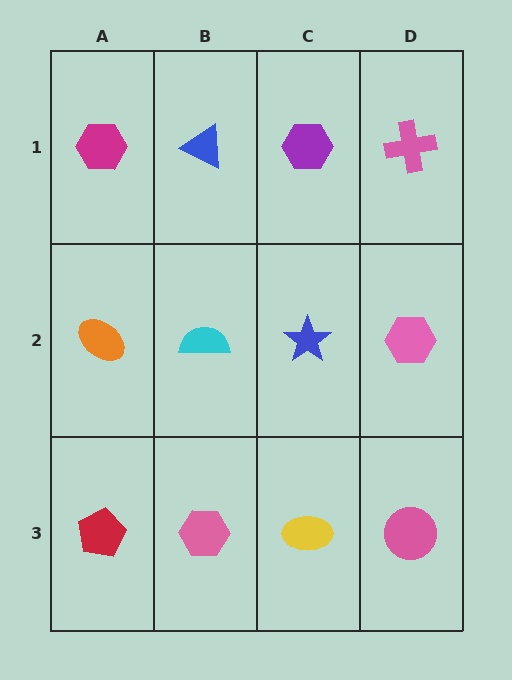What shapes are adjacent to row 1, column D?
A pink hexagon (row 2, column D), a purple hexagon (row 1, column C).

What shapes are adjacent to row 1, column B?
A cyan semicircle (row 2, column B), a magenta hexagon (row 1, column A), a purple hexagon (row 1, column C).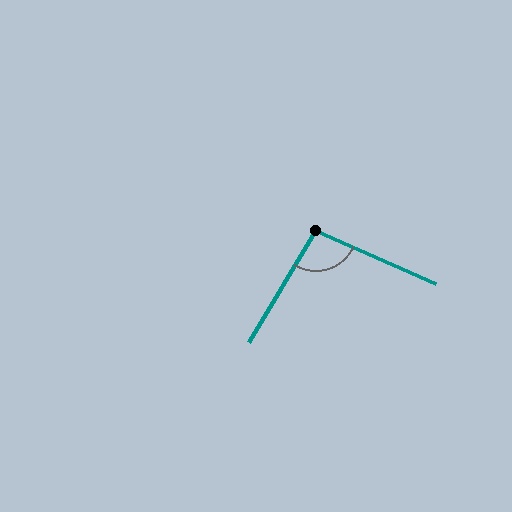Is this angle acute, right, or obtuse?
It is obtuse.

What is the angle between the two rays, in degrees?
Approximately 97 degrees.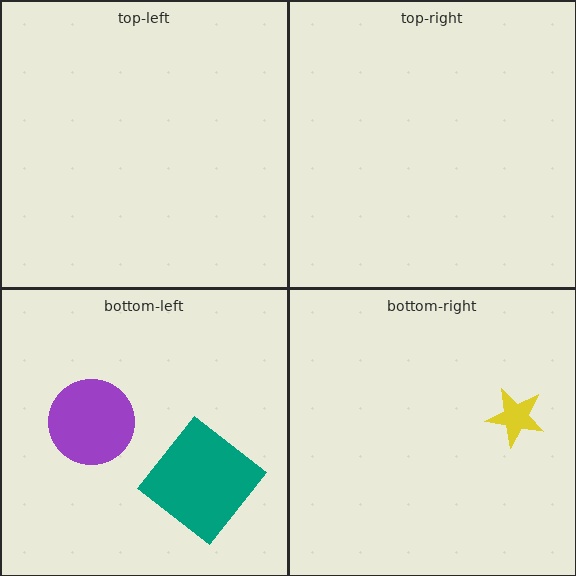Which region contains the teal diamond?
The bottom-left region.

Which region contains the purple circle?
The bottom-left region.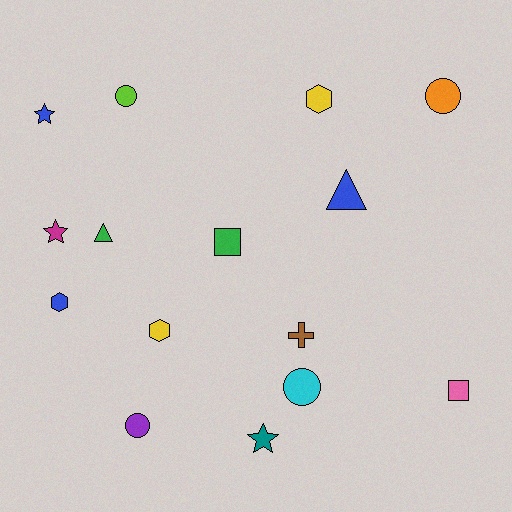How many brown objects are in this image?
There is 1 brown object.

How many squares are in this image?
There are 2 squares.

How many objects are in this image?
There are 15 objects.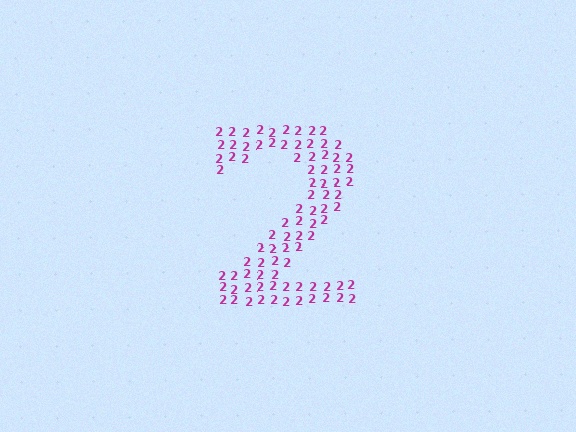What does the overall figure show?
The overall figure shows the digit 2.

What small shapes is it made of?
It is made of small digit 2's.